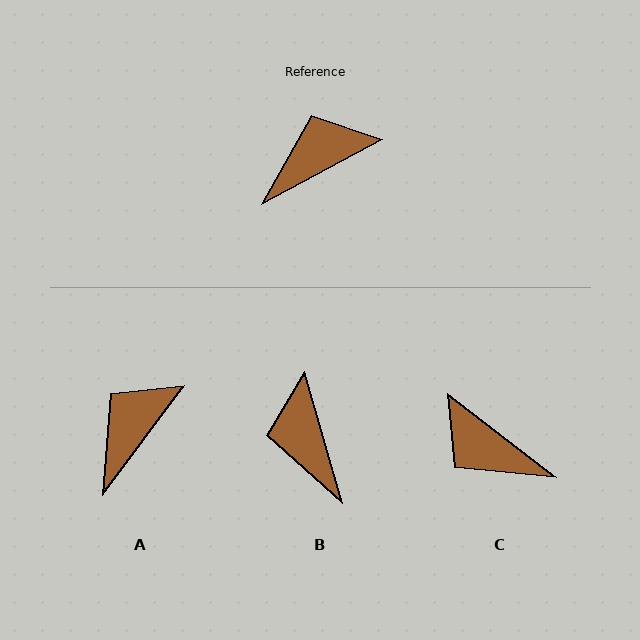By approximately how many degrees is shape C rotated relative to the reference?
Approximately 114 degrees counter-clockwise.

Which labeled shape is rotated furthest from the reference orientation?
C, about 114 degrees away.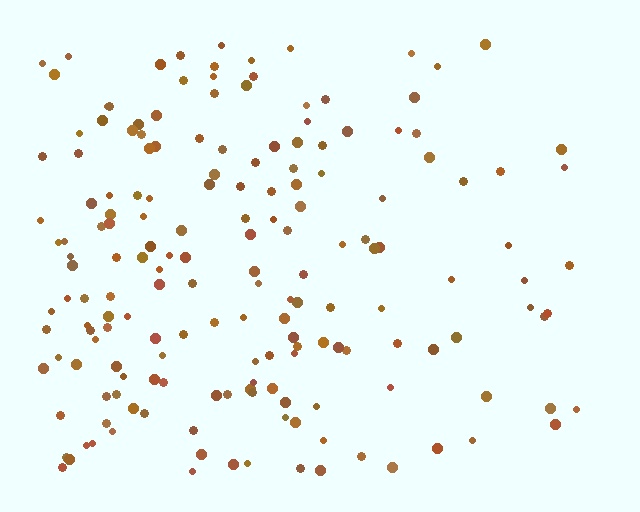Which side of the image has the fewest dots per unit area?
The right.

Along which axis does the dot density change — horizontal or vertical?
Horizontal.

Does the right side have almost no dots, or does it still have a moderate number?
Still a moderate number, just noticeably fewer than the left.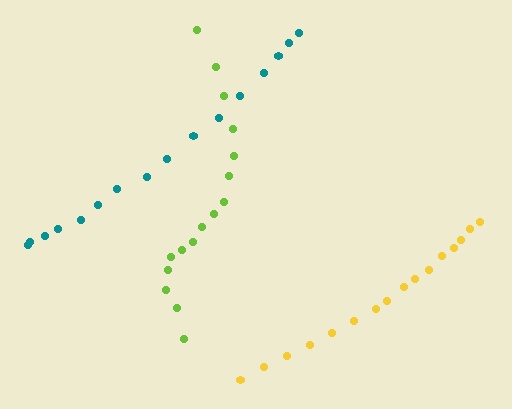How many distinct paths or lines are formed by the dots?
There are 3 distinct paths.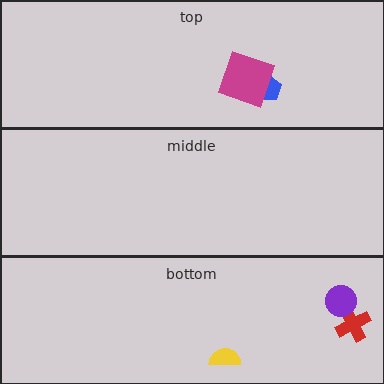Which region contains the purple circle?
The bottom region.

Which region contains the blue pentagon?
The top region.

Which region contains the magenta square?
The top region.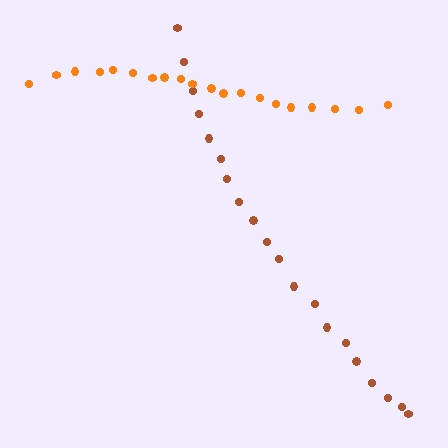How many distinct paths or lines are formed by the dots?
There are 2 distinct paths.